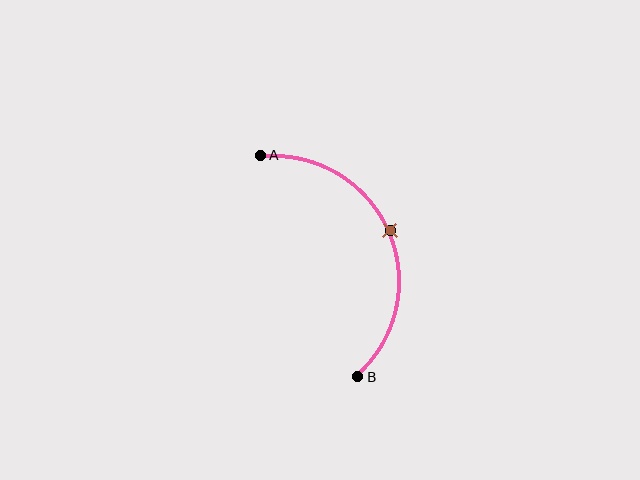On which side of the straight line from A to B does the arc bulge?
The arc bulges to the right of the straight line connecting A and B.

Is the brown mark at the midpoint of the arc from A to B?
Yes. The brown mark lies on the arc at equal arc-length from both A and B — it is the arc midpoint.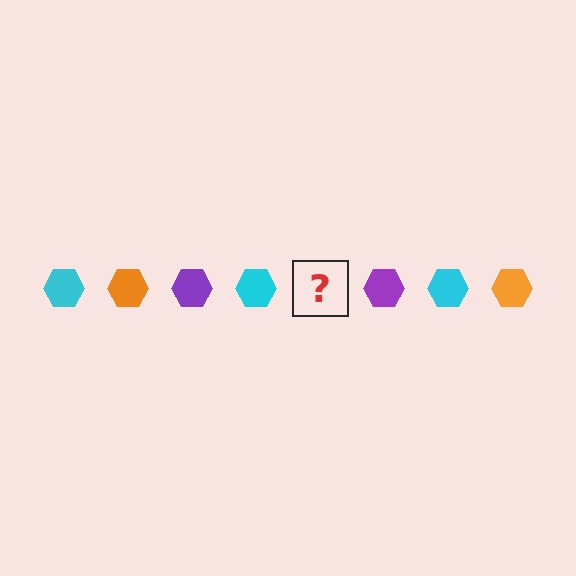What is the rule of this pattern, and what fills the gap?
The rule is that the pattern cycles through cyan, orange, purple hexagons. The gap should be filled with an orange hexagon.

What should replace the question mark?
The question mark should be replaced with an orange hexagon.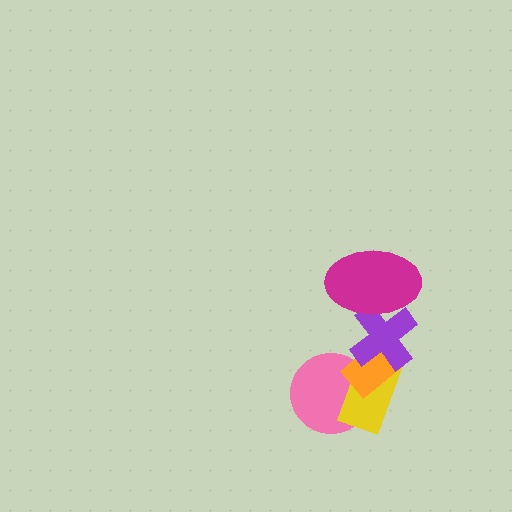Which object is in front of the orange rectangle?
The purple cross is in front of the orange rectangle.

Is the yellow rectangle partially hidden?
Yes, it is partially covered by another shape.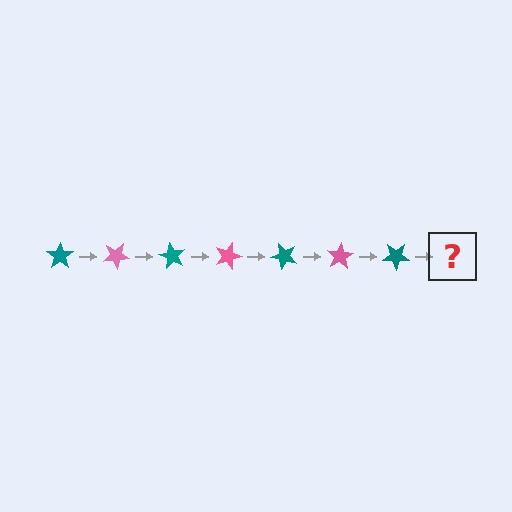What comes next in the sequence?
The next element should be a pink star, rotated 210 degrees from the start.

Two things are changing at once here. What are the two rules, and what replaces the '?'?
The two rules are that it rotates 30 degrees each step and the color cycles through teal and pink. The '?' should be a pink star, rotated 210 degrees from the start.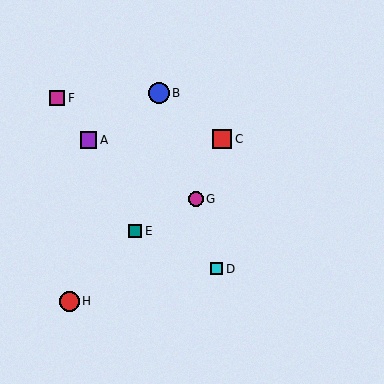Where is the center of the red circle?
The center of the red circle is at (69, 301).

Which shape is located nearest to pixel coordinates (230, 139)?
The red square (labeled C) at (222, 139) is nearest to that location.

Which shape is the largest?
The blue circle (labeled B) is the largest.